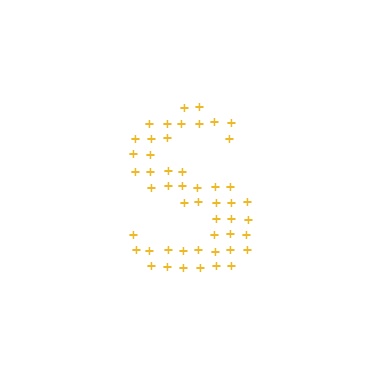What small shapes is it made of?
It is made of small plus signs.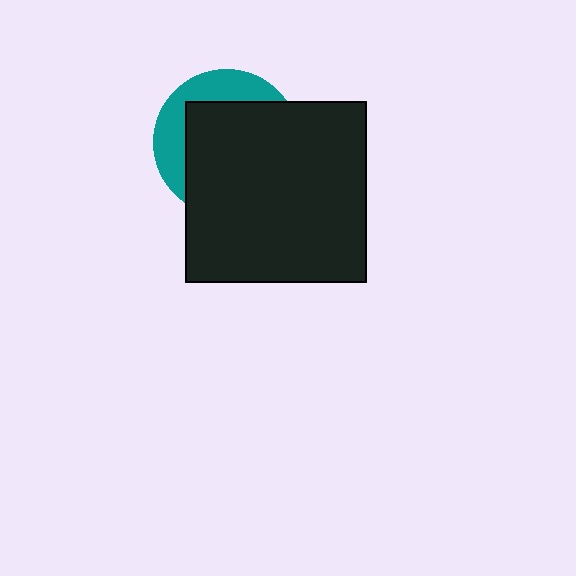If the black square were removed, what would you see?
You would see the complete teal circle.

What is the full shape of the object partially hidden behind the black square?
The partially hidden object is a teal circle.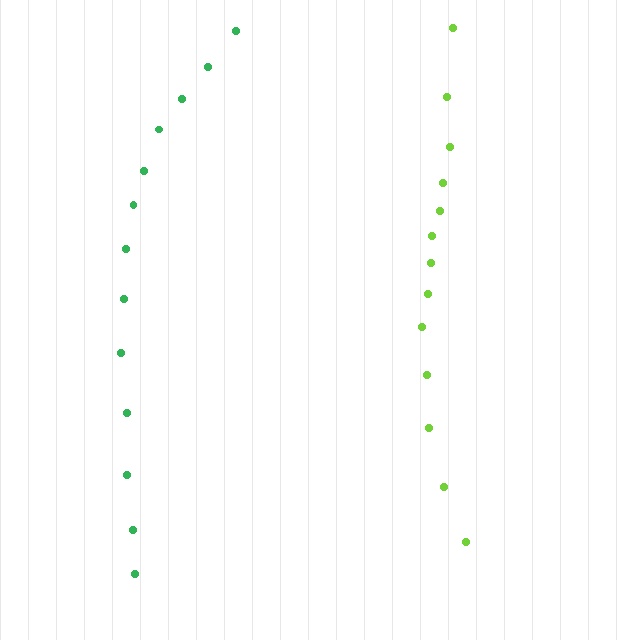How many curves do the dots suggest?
There are 2 distinct paths.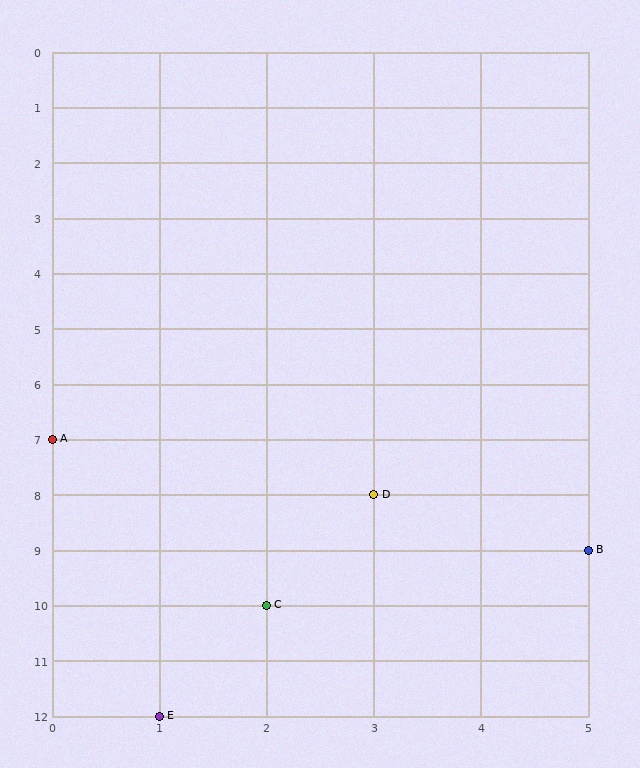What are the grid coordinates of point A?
Point A is at grid coordinates (0, 7).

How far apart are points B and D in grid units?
Points B and D are 2 columns and 1 row apart (about 2.2 grid units diagonally).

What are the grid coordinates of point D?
Point D is at grid coordinates (3, 8).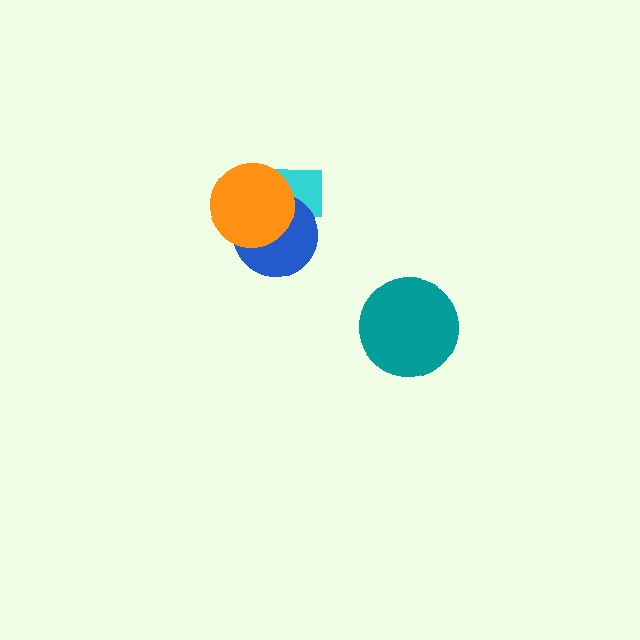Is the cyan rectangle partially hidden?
Yes, it is partially covered by another shape.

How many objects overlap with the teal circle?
0 objects overlap with the teal circle.